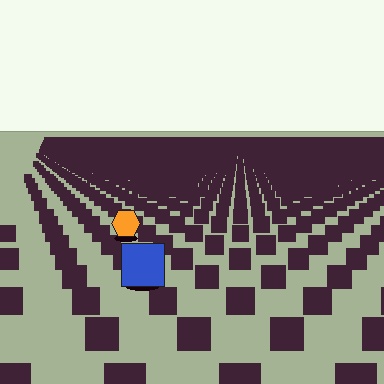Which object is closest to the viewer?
The blue square is closest. The texture marks near it are larger and more spread out.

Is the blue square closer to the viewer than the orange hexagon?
Yes. The blue square is closer — you can tell from the texture gradient: the ground texture is coarser near it.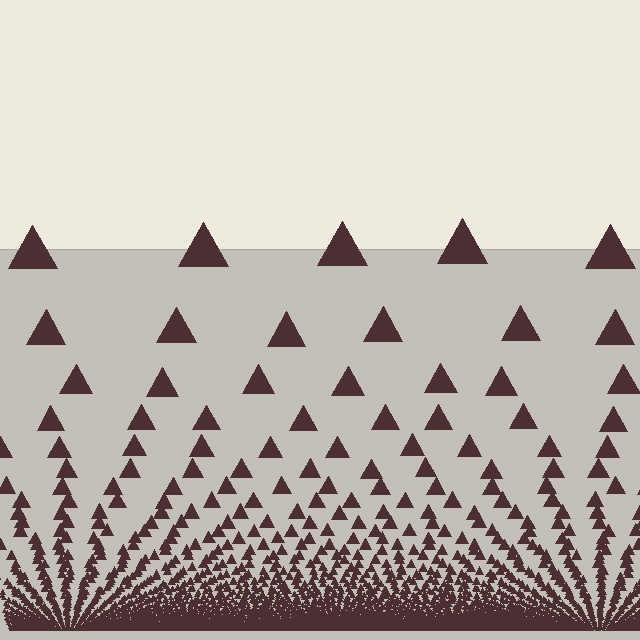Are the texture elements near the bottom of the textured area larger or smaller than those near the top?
Smaller. The gradient is inverted — elements near the bottom are smaller and denser.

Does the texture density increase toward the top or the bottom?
Density increases toward the bottom.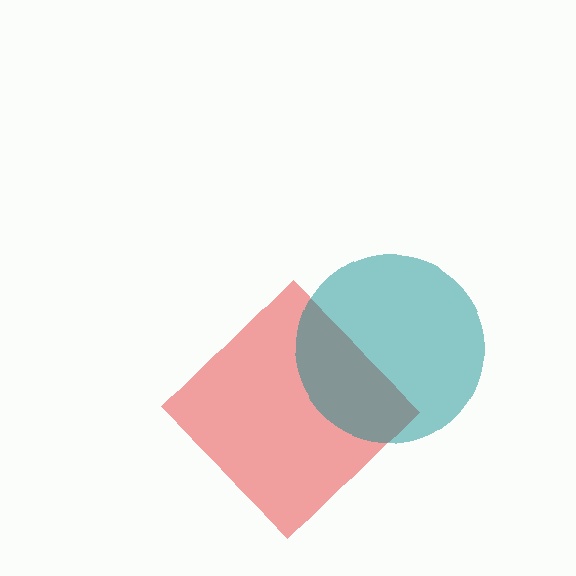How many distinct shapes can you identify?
There are 2 distinct shapes: a red diamond, a teal circle.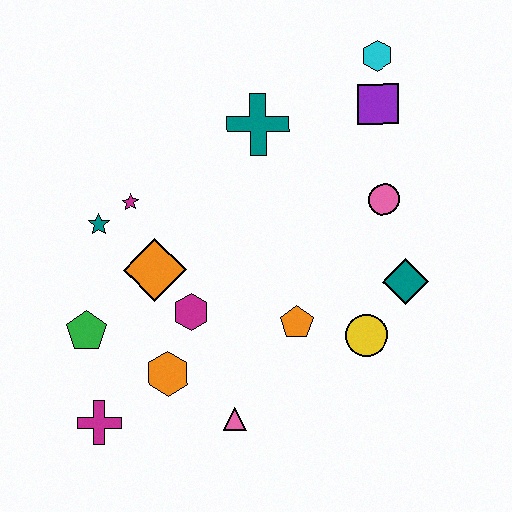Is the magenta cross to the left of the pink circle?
Yes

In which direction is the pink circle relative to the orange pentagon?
The pink circle is above the orange pentagon.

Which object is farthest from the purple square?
The magenta cross is farthest from the purple square.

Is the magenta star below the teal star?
No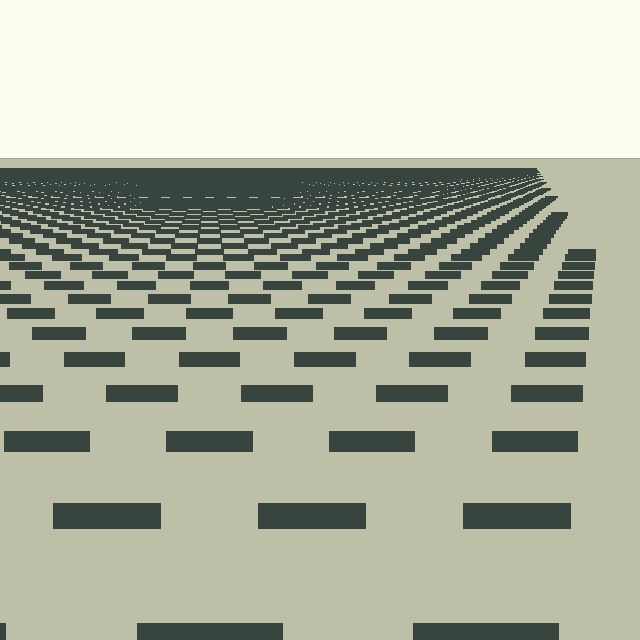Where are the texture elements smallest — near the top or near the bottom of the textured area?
Near the top.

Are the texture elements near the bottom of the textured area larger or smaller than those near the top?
Larger. Near the bottom, elements are closer to the viewer and appear at a bigger on-screen size.